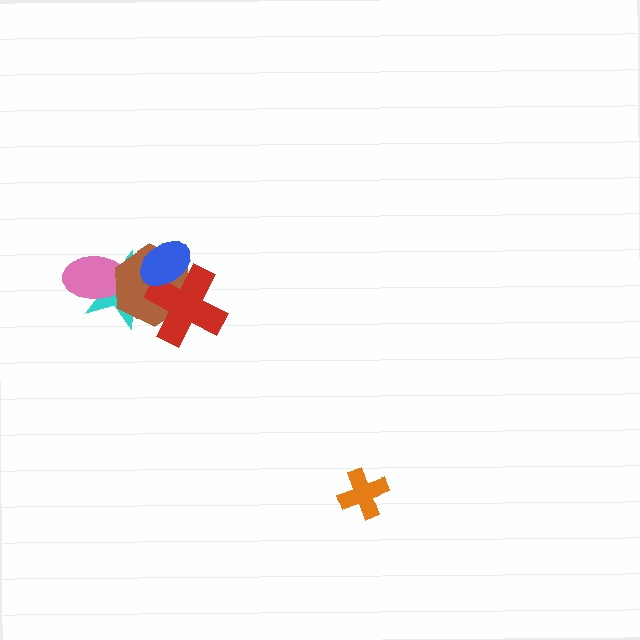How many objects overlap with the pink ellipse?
2 objects overlap with the pink ellipse.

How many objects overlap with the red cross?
3 objects overlap with the red cross.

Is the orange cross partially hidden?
No, no other shape covers it.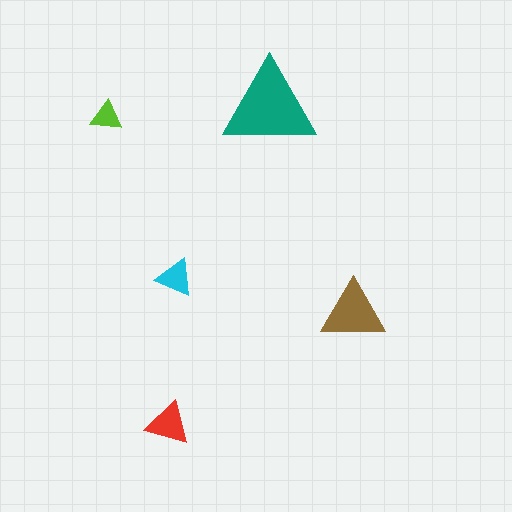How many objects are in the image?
There are 5 objects in the image.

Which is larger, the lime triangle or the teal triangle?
The teal one.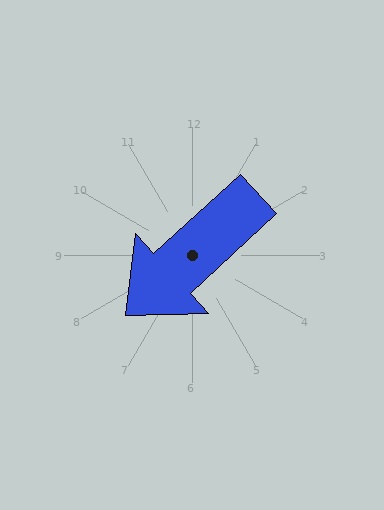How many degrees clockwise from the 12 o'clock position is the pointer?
Approximately 227 degrees.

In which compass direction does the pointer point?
Southwest.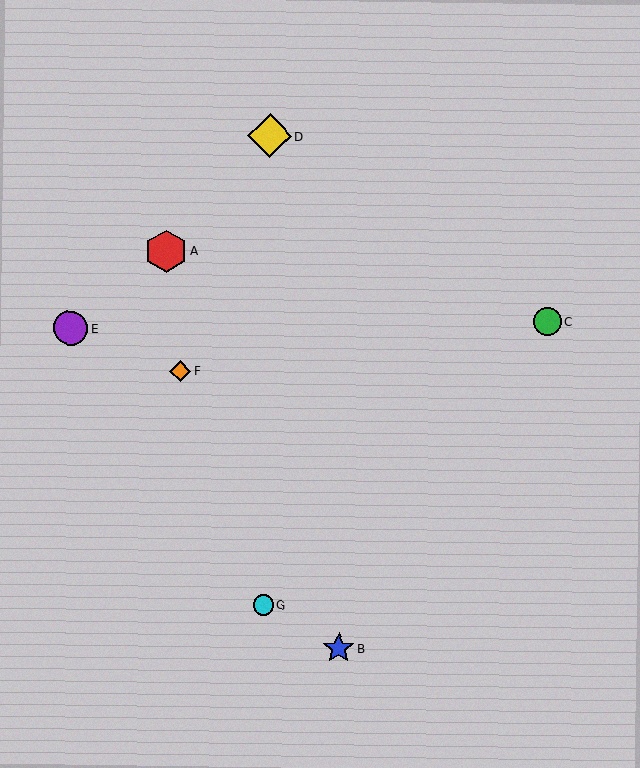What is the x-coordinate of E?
Object E is at x≈70.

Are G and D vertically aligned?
Yes, both are at x≈263.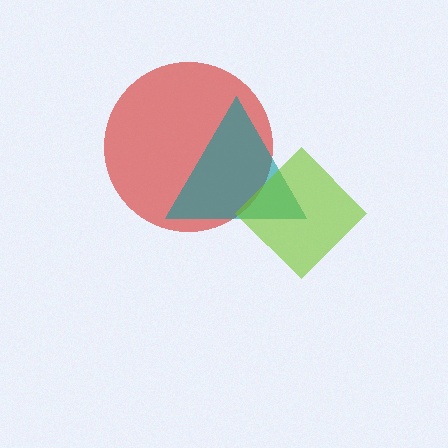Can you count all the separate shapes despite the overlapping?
Yes, there are 3 separate shapes.